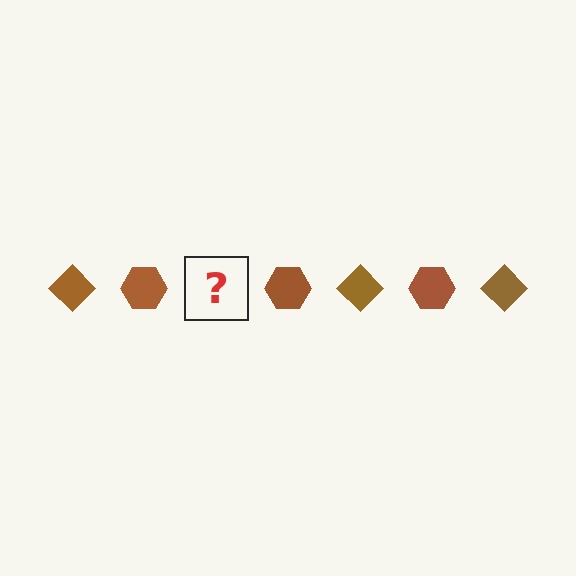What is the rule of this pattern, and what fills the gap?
The rule is that the pattern cycles through diamond, hexagon shapes in brown. The gap should be filled with a brown diamond.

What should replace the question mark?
The question mark should be replaced with a brown diamond.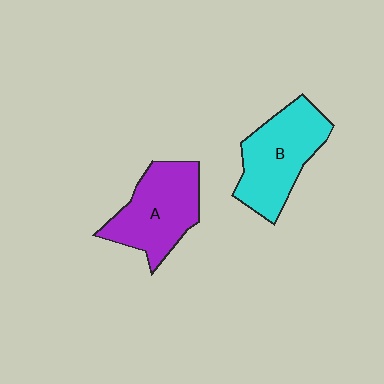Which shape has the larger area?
Shape B (cyan).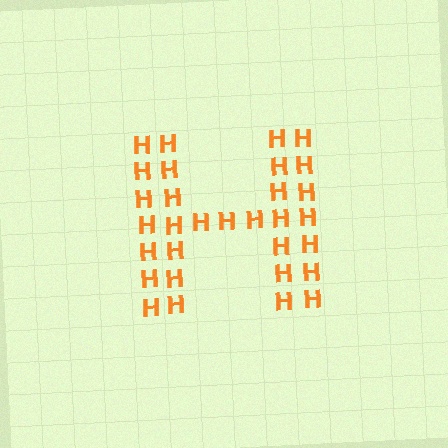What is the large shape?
The large shape is the letter H.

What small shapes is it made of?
It is made of small letter H's.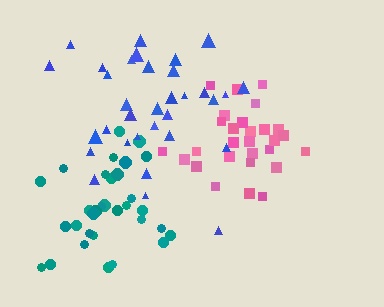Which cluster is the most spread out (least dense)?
Blue.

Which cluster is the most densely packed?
Teal.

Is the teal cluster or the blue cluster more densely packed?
Teal.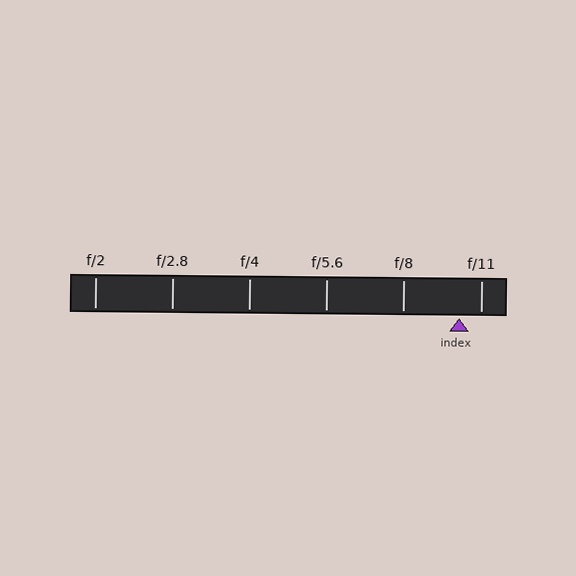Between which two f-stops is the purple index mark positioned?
The index mark is between f/8 and f/11.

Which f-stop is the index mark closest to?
The index mark is closest to f/11.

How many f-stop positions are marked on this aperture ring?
There are 6 f-stop positions marked.